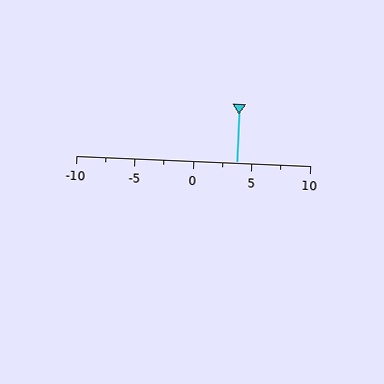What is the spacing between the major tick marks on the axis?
The major ticks are spaced 5 apart.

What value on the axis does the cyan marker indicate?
The marker indicates approximately 3.8.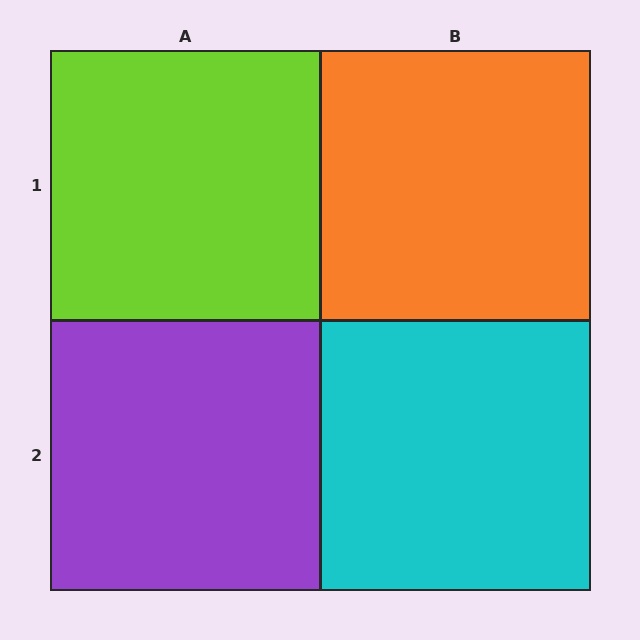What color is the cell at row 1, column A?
Lime.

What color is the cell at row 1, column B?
Orange.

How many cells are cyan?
1 cell is cyan.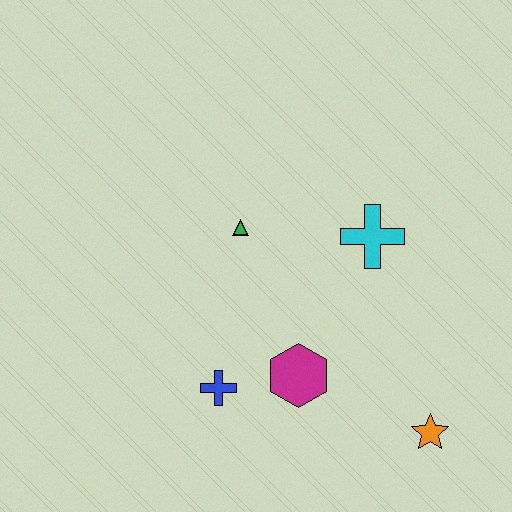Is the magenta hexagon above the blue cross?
Yes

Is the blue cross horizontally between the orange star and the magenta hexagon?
No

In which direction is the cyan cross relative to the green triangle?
The cyan cross is to the right of the green triangle.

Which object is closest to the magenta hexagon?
The blue cross is closest to the magenta hexagon.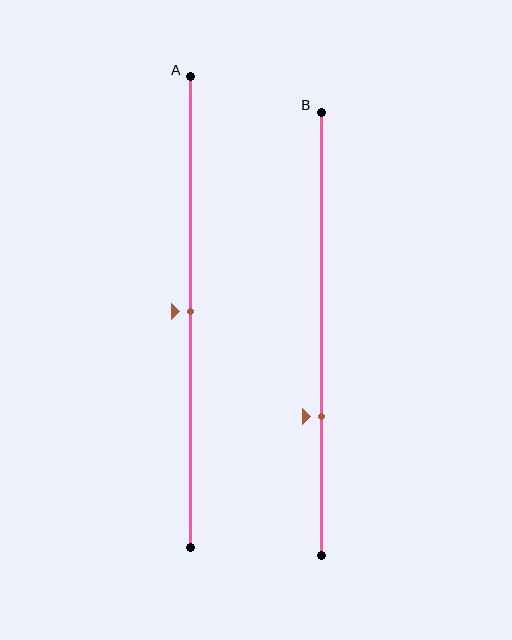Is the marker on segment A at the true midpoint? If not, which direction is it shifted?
Yes, the marker on segment A is at the true midpoint.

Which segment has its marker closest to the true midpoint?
Segment A has its marker closest to the true midpoint.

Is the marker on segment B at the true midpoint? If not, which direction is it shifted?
No, the marker on segment B is shifted downward by about 19% of the segment length.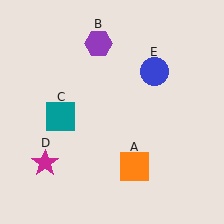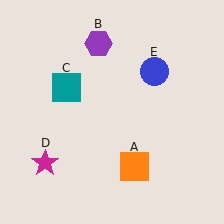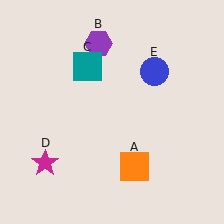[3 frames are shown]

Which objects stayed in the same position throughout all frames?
Orange square (object A) and purple hexagon (object B) and magenta star (object D) and blue circle (object E) remained stationary.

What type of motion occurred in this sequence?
The teal square (object C) rotated clockwise around the center of the scene.